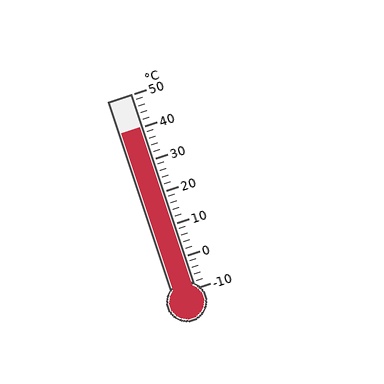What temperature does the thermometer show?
The thermometer shows approximately 40°C.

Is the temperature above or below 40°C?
The temperature is at 40°C.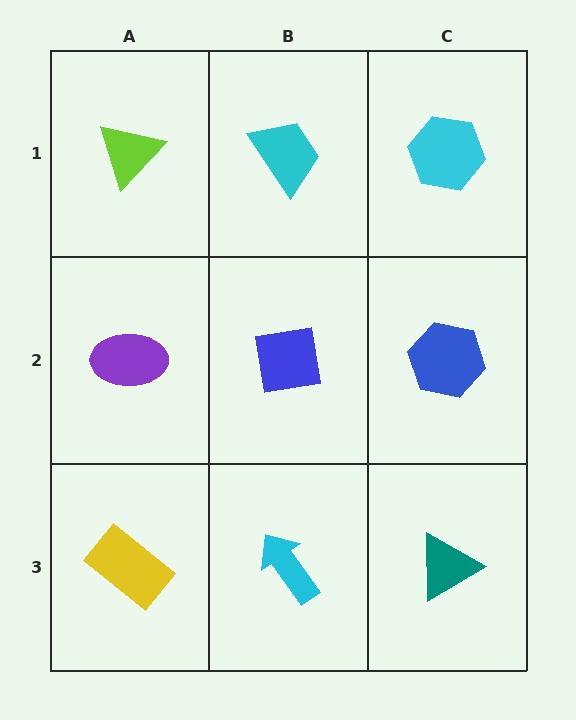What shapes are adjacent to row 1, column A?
A purple ellipse (row 2, column A), a cyan trapezoid (row 1, column B).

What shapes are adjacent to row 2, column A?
A lime triangle (row 1, column A), a yellow rectangle (row 3, column A), a blue square (row 2, column B).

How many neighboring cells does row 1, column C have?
2.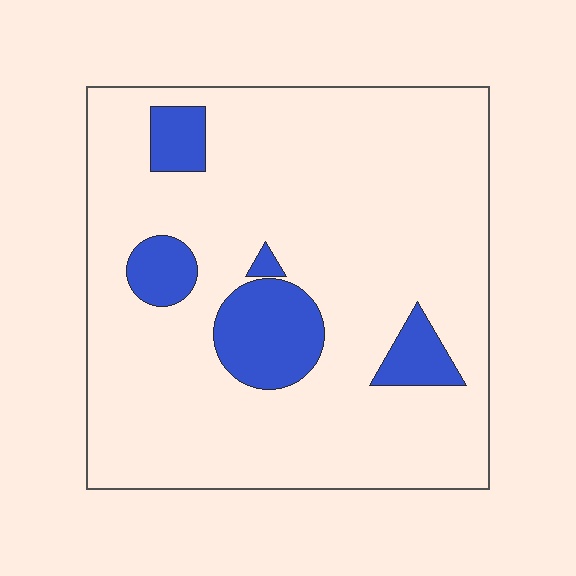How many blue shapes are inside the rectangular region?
5.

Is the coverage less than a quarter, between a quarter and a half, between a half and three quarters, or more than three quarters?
Less than a quarter.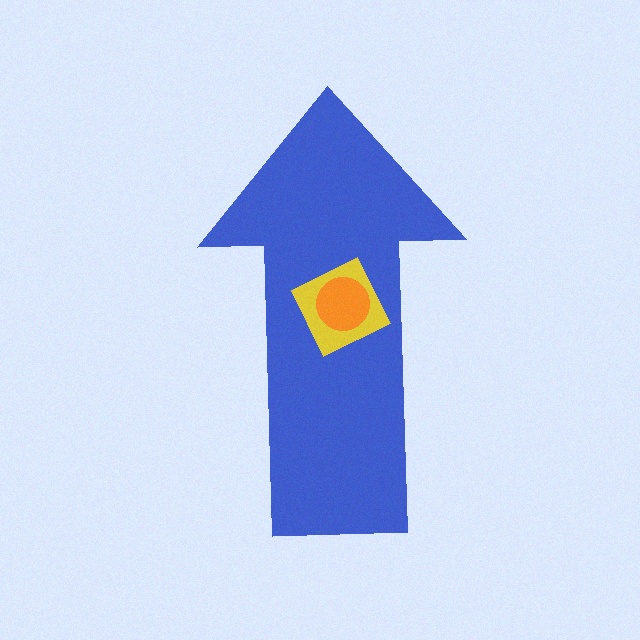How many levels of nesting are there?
3.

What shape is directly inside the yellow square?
The orange circle.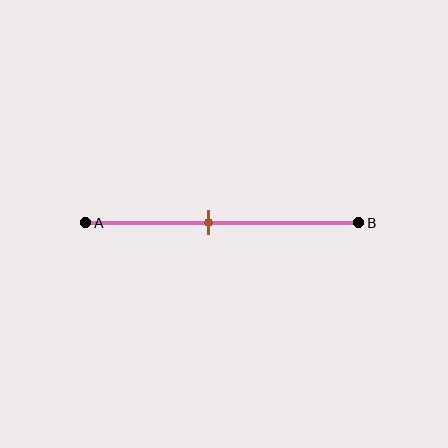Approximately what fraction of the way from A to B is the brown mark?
The brown mark is approximately 45% of the way from A to B.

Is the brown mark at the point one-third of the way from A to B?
No, the mark is at about 45% from A, not at the 33% one-third point.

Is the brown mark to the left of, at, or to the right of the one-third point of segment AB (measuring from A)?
The brown mark is to the right of the one-third point of segment AB.